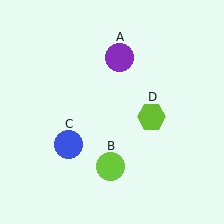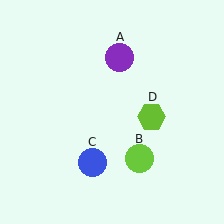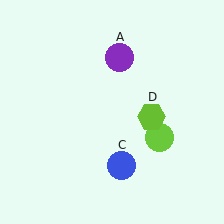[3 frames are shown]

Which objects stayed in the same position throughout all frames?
Purple circle (object A) and lime hexagon (object D) remained stationary.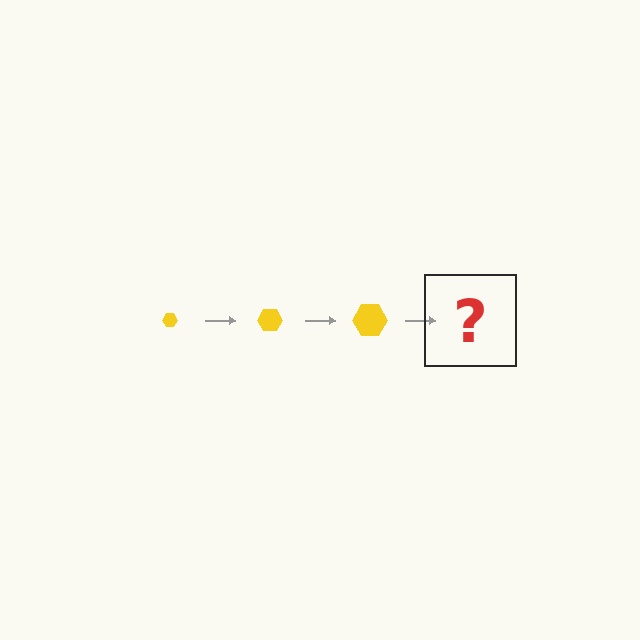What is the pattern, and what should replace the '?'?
The pattern is that the hexagon gets progressively larger each step. The '?' should be a yellow hexagon, larger than the previous one.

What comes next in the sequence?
The next element should be a yellow hexagon, larger than the previous one.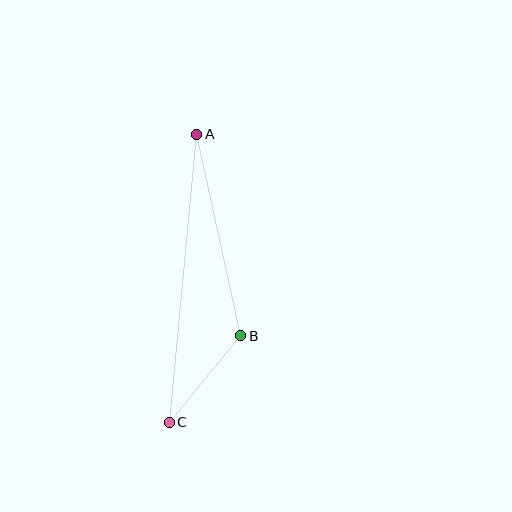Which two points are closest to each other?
Points B and C are closest to each other.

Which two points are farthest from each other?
Points A and C are farthest from each other.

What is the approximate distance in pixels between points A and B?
The distance between A and B is approximately 206 pixels.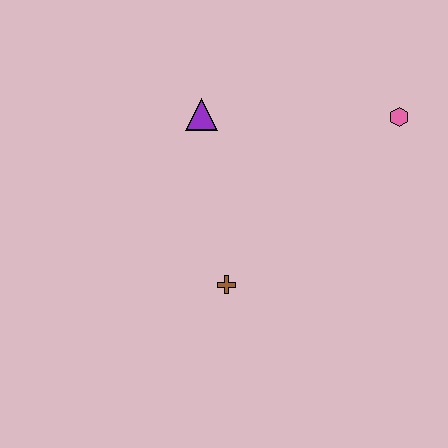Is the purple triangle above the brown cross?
Yes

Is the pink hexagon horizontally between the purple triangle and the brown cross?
No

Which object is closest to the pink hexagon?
The purple triangle is closest to the pink hexagon.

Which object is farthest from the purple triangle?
The pink hexagon is farthest from the purple triangle.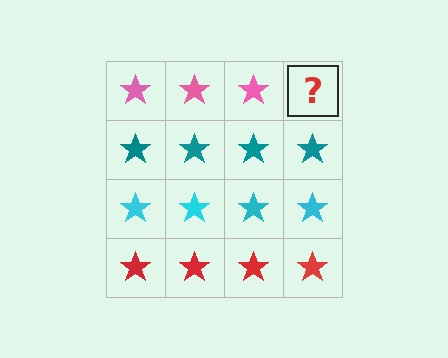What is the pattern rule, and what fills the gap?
The rule is that each row has a consistent color. The gap should be filled with a pink star.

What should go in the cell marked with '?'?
The missing cell should contain a pink star.